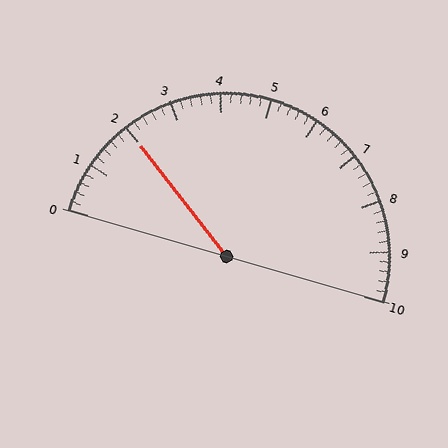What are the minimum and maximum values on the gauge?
The gauge ranges from 0 to 10.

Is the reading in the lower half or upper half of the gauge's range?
The reading is in the lower half of the range (0 to 10).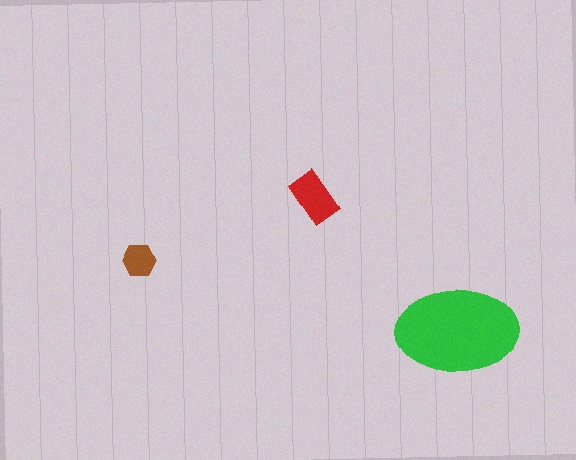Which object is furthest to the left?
The brown hexagon is leftmost.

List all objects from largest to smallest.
The green ellipse, the red rectangle, the brown hexagon.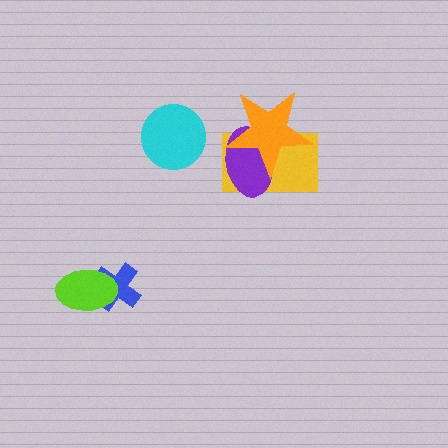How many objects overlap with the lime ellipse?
1 object overlaps with the lime ellipse.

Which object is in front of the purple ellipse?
The orange star is in front of the purple ellipse.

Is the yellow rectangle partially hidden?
Yes, it is partially covered by another shape.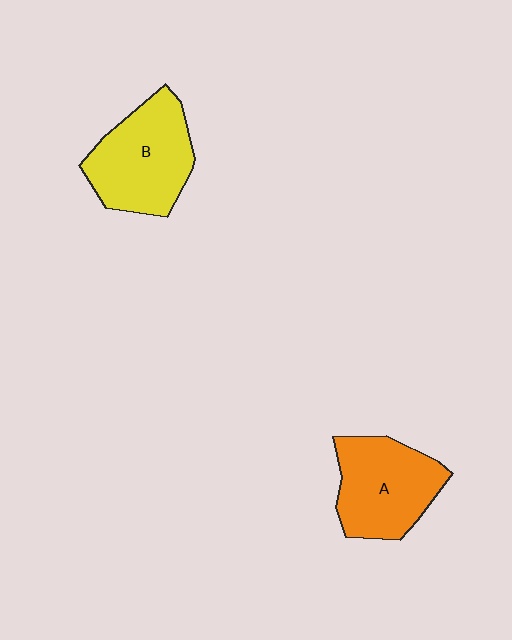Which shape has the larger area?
Shape B (yellow).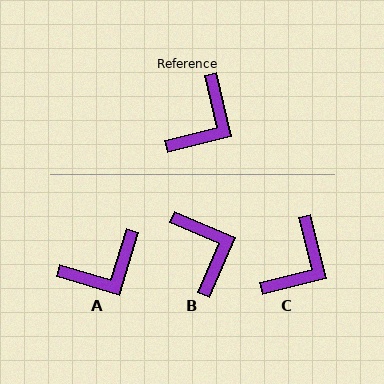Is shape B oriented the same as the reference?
No, it is off by about 53 degrees.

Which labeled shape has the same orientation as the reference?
C.